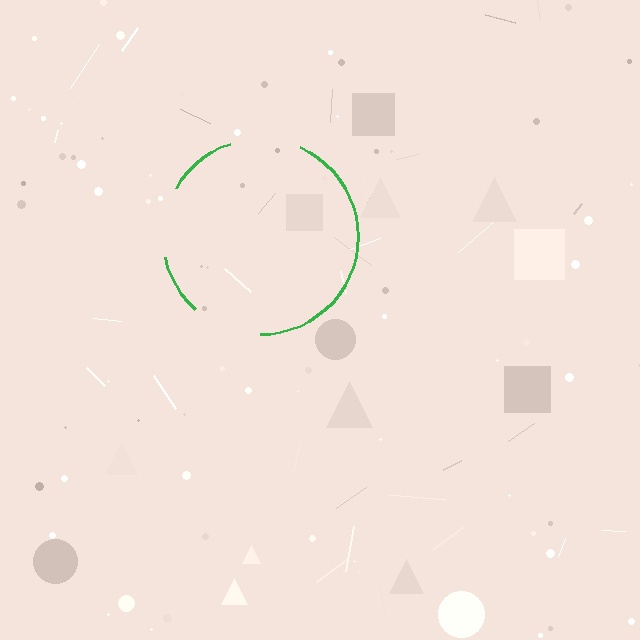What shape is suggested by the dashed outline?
The dashed outline suggests a circle.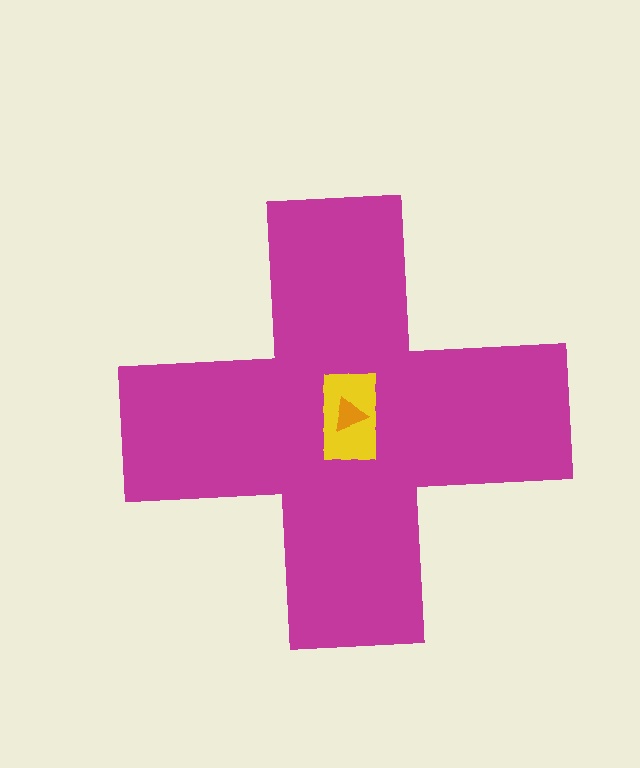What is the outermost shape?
The magenta cross.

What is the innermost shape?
The orange triangle.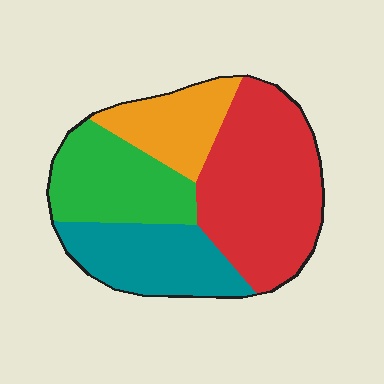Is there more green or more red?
Red.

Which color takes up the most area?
Red, at roughly 40%.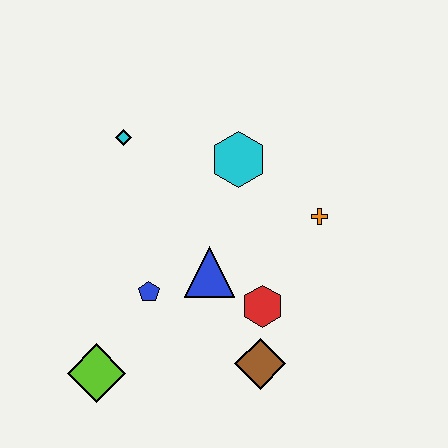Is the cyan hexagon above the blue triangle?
Yes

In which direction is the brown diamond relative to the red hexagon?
The brown diamond is below the red hexagon.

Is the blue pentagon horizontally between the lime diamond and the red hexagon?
Yes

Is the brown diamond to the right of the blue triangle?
Yes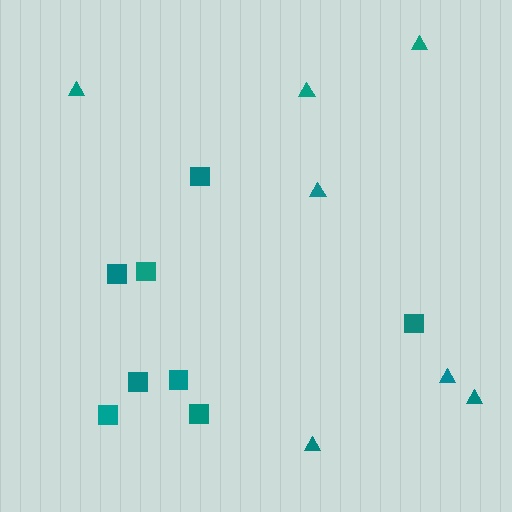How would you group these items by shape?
There are 2 groups: one group of squares (8) and one group of triangles (7).